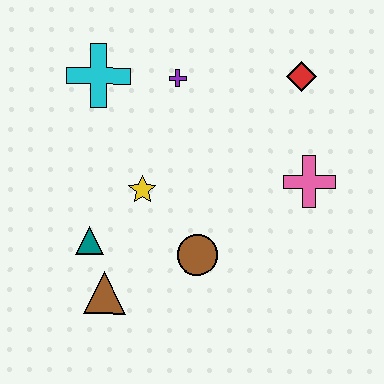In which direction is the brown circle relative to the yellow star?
The brown circle is below the yellow star.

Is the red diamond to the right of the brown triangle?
Yes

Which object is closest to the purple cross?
The cyan cross is closest to the purple cross.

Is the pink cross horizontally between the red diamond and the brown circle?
No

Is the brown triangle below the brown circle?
Yes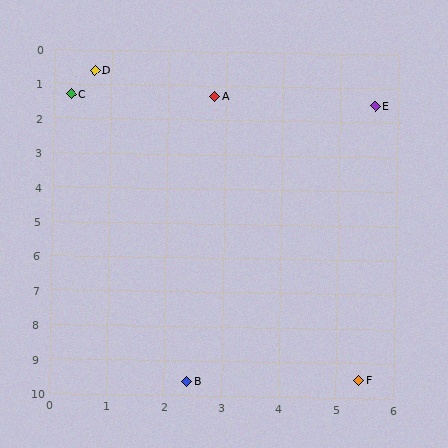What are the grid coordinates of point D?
Point D is at approximately (0.7, 0.6).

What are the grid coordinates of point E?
Point E is at approximately (5.6, 1.5).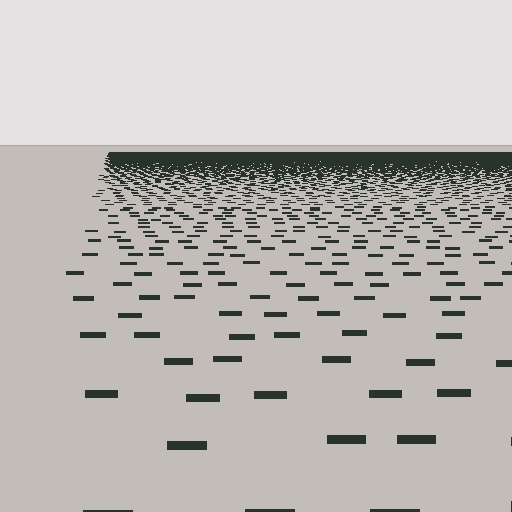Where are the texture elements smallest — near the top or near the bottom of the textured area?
Near the top.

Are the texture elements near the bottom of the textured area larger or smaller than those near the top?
Larger. Near the bottom, elements are closer to the viewer and appear at a bigger on-screen size.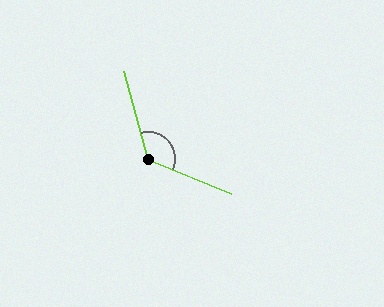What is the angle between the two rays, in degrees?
Approximately 127 degrees.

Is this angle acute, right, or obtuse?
It is obtuse.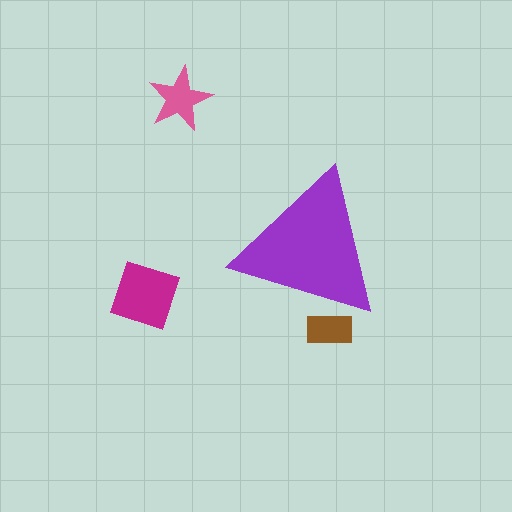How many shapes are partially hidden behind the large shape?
1 shape is partially hidden.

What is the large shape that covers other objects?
A purple triangle.